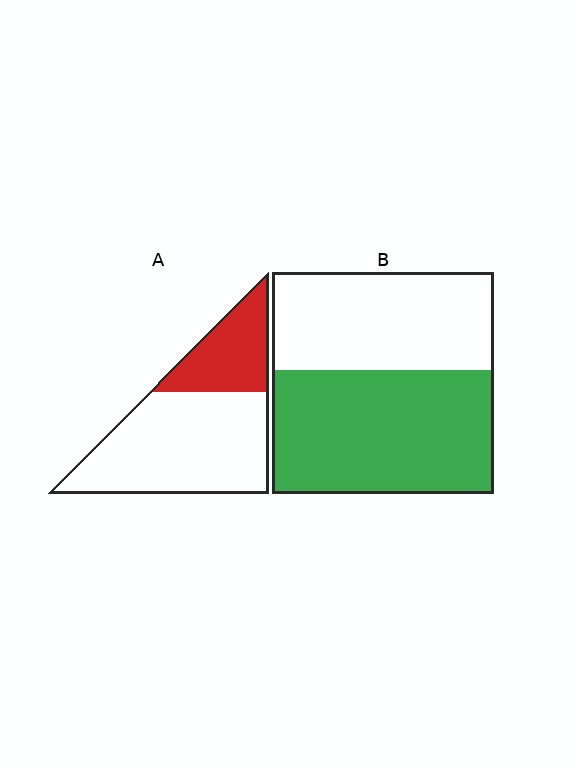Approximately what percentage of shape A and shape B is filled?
A is approximately 30% and B is approximately 55%.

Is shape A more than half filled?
No.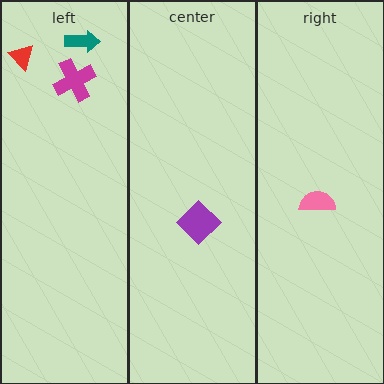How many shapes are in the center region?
1.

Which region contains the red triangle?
The left region.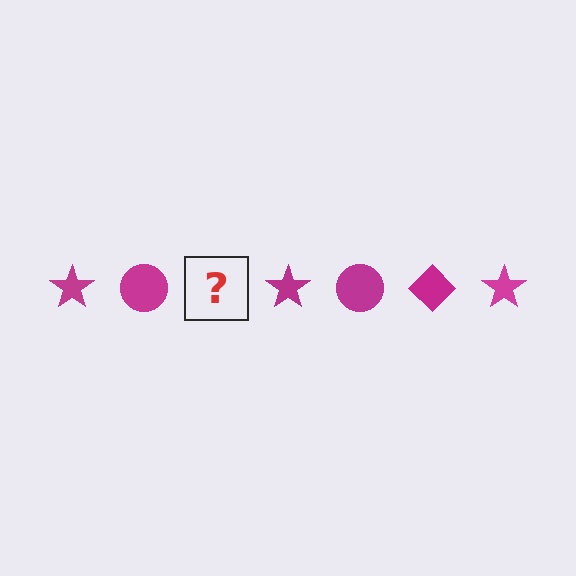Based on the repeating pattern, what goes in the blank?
The blank should be a magenta diamond.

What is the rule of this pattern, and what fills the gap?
The rule is that the pattern cycles through star, circle, diamond shapes in magenta. The gap should be filled with a magenta diamond.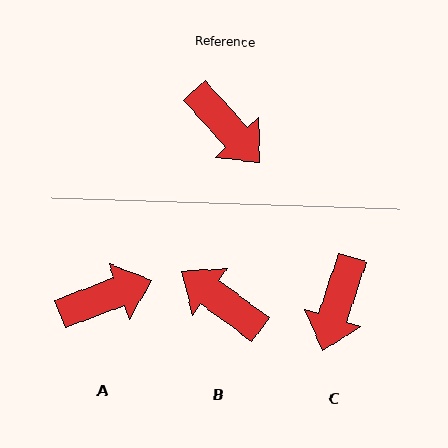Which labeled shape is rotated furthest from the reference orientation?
B, about 169 degrees away.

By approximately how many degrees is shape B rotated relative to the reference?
Approximately 169 degrees clockwise.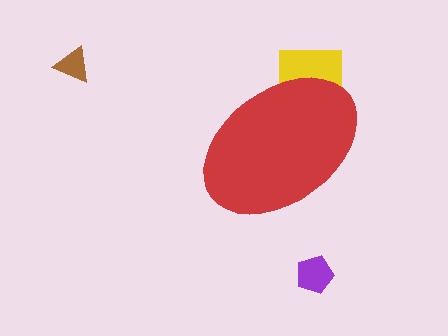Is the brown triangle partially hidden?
No, the brown triangle is fully visible.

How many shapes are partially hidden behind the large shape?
1 shape is partially hidden.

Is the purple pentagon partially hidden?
No, the purple pentagon is fully visible.